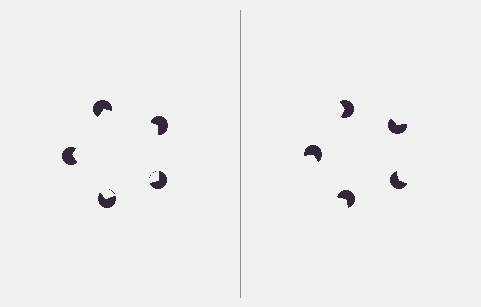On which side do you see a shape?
An illusory pentagon appears on the left side. On the right side the wedge cuts are rotated, so no coherent shape forms.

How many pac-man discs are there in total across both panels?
10 — 5 on each side.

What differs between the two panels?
The pac-man discs are positioned identically on both sides; only the wedge orientations differ. On the left they align to a pentagon; on the right they are misaligned.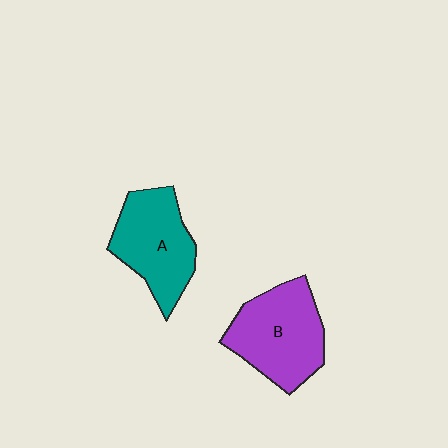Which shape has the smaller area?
Shape A (teal).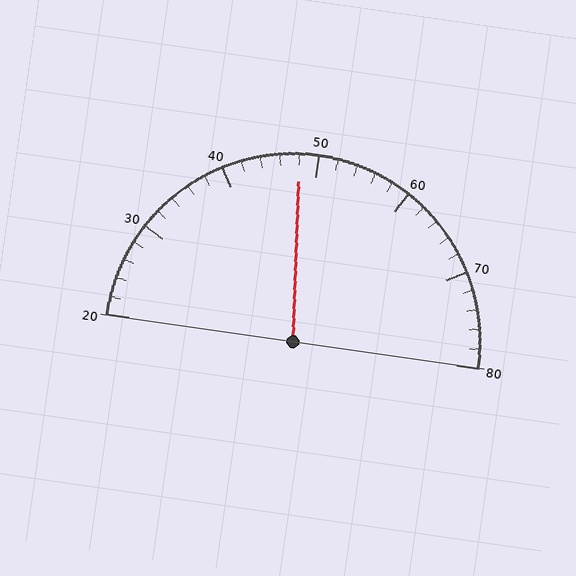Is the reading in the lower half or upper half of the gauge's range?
The reading is in the lower half of the range (20 to 80).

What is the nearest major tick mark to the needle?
The nearest major tick mark is 50.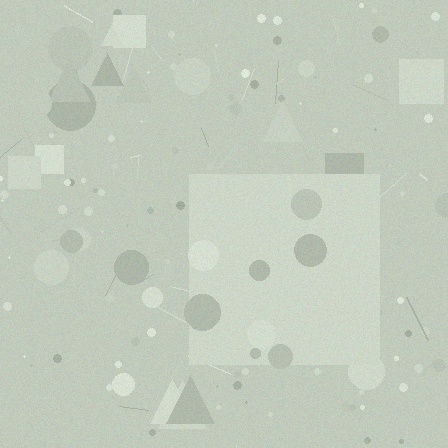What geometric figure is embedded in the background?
A square is embedded in the background.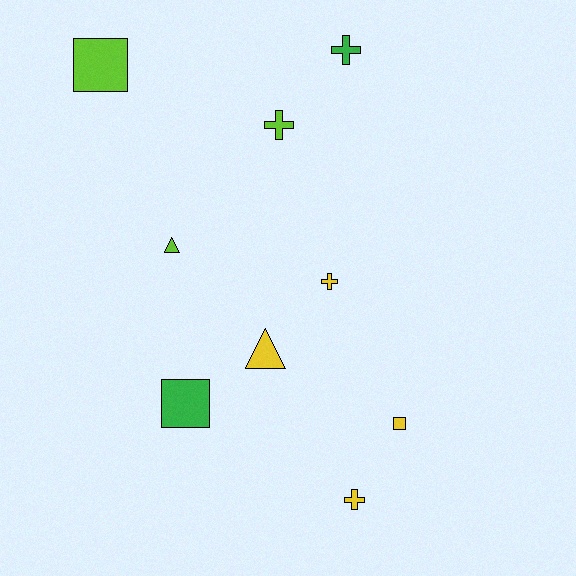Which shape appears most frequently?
Cross, with 4 objects.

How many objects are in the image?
There are 9 objects.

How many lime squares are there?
There is 1 lime square.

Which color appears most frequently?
Yellow, with 4 objects.